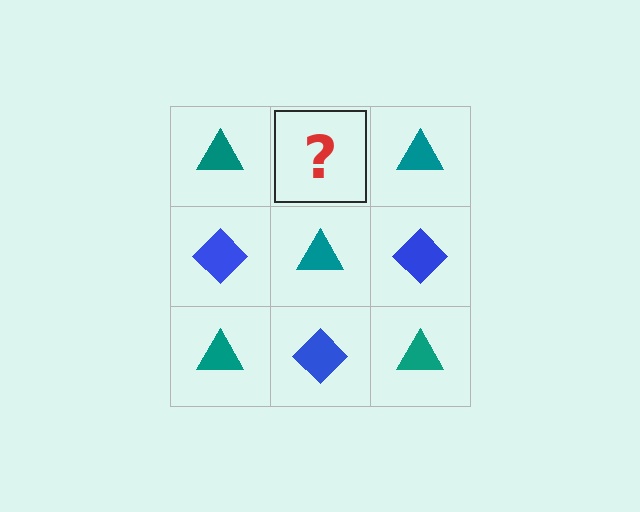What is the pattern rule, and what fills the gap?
The rule is that it alternates teal triangle and blue diamond in a checkerboard pattern. The gap should be filled with a blue diamond.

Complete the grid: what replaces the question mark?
The question mark should be replaced with a blue diamond.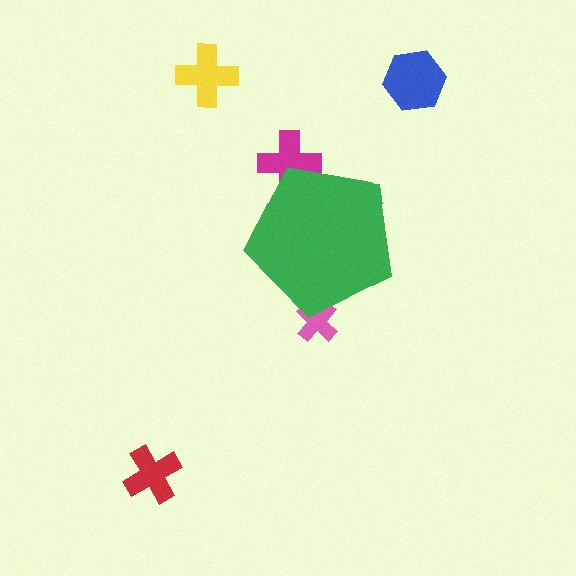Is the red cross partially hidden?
No, the red cross is fully visible.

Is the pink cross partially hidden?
Yes, the pink cross is partially hidden behind the green pentagon.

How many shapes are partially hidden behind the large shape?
2 shapes are partially hidden.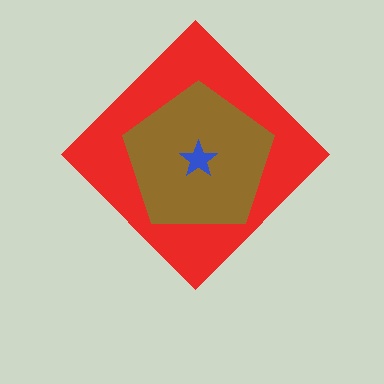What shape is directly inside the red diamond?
The brown pentagon.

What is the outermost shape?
The red diamond.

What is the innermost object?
The blue star.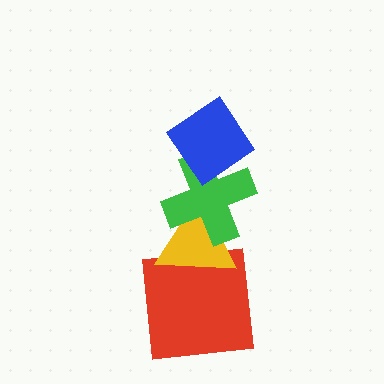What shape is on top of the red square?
The yellow triangle is on top of the red square.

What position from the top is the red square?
The red square is 4th from the top.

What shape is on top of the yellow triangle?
The green cross is on top of the yellow triangle.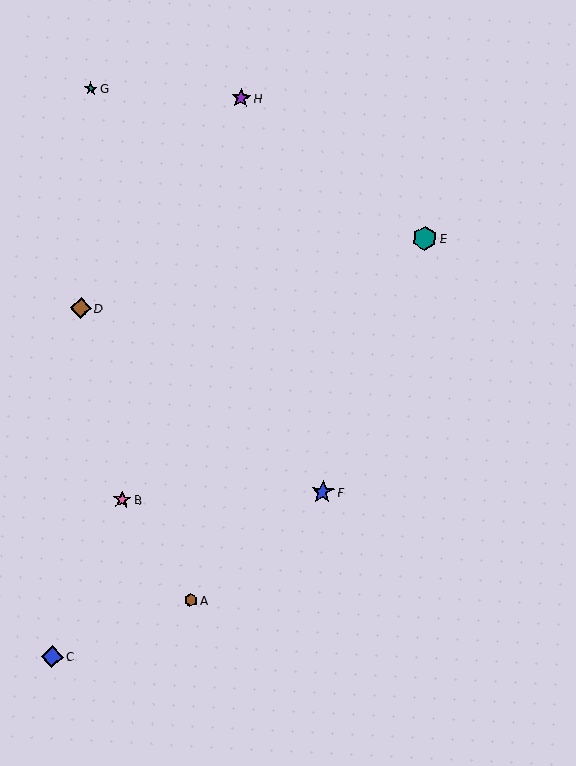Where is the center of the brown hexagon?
The center of the brown hexagon is at (191, 600).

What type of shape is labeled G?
Shape G is a teal star.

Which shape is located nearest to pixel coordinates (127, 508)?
The pink star (labeled B) at (122, 500) is nearest to that location.